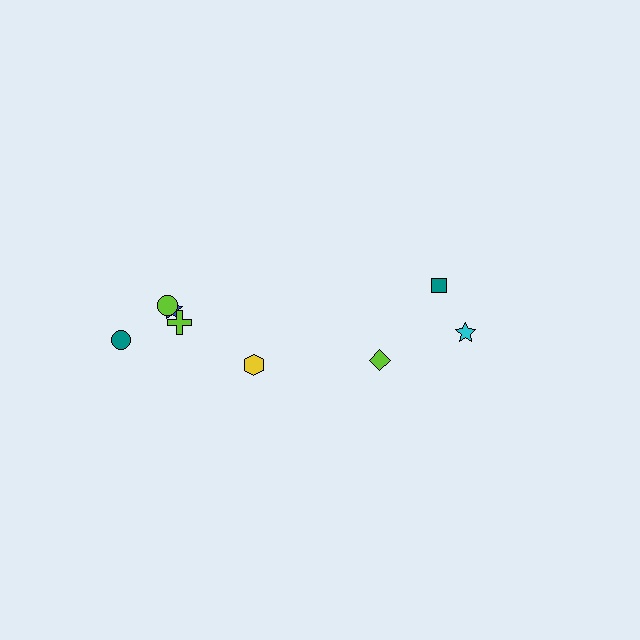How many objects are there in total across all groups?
There are 8 objects.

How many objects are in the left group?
There are 5 objects.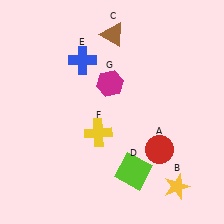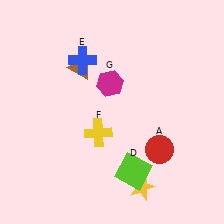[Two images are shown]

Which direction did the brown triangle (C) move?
The brown triangle (C) moved down.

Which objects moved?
The objects that moved are: the yellow star (B), the brown triangle (C).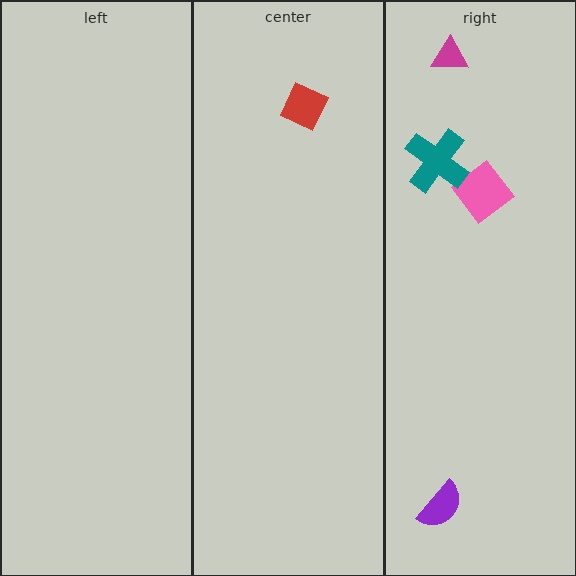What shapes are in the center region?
The red diamond.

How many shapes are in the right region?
4.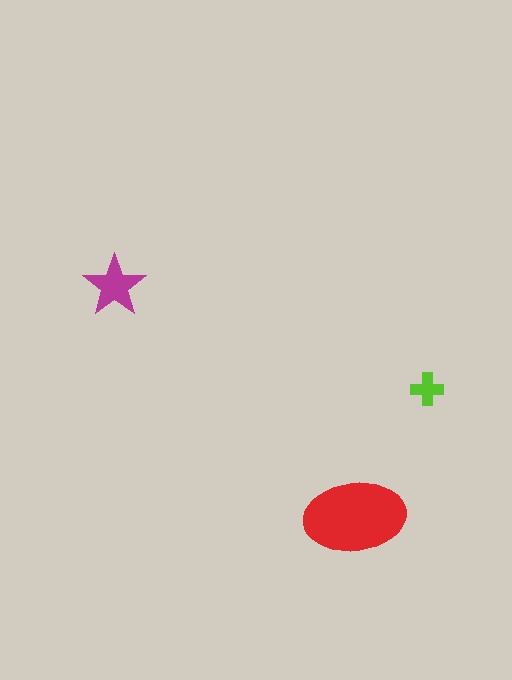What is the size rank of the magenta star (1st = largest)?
2nd.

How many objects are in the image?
There are 3 objects in the image.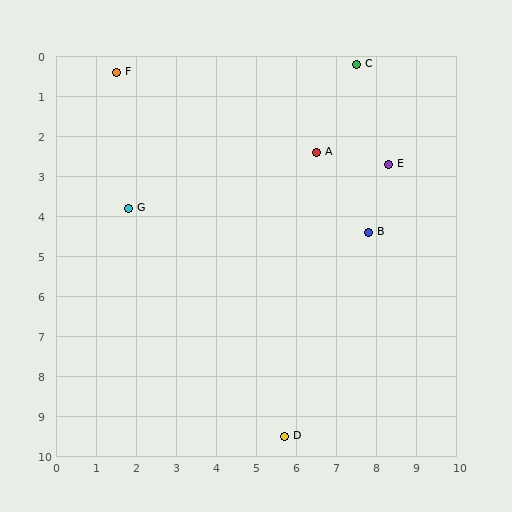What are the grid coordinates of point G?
Point G is at approximately (1.8, 3.8).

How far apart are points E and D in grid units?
Points E and D are about 7.3 grid units apart.